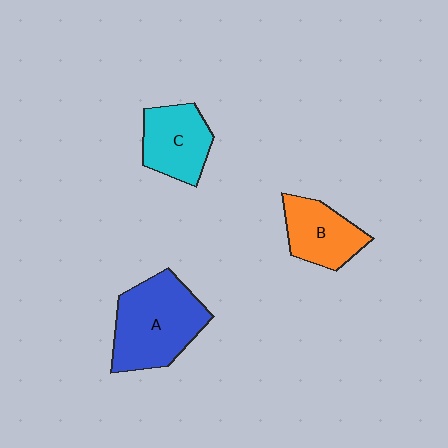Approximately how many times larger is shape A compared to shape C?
Approximately 1.5 times.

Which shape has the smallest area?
Shape B (orange).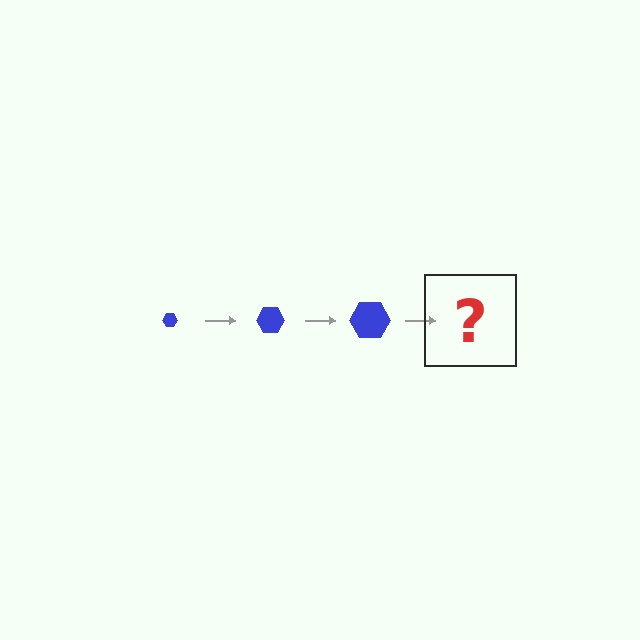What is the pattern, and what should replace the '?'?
The pattern is that the hexagon gets progressively larger each step. The '?' should be a blue hexagon, larger than the previous one.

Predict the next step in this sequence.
The next step is a blue hexagon, larger than the previous one.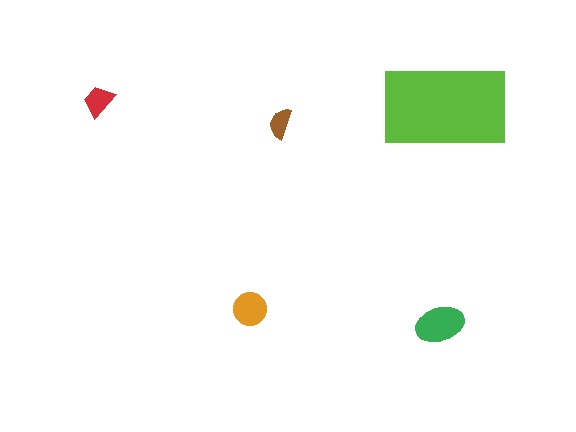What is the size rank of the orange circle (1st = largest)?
3rd.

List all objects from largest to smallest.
The lime rectangle, the green ellipse, the orange circle, the red trapezoid, the brown semicircle.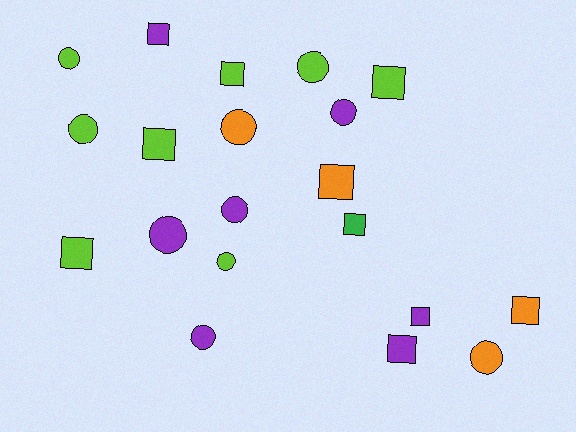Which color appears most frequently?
Lime, with 8 objects.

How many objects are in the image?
There are 20 objects.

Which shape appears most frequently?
Circle, with 10 objects.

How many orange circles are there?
There are 2 orange circles.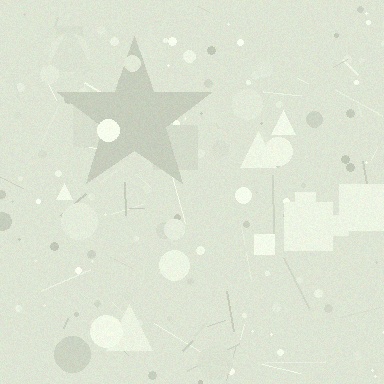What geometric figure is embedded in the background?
A star is embedded in the background.